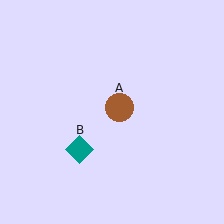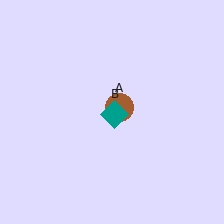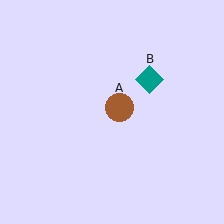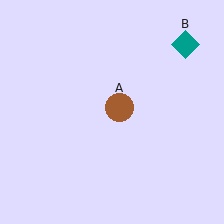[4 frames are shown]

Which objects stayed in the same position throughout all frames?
Brown circle (object A) remained stationary.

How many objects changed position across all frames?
1 object changed position: teal diamond (object B).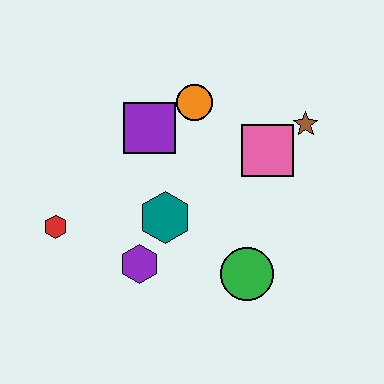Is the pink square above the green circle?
Yes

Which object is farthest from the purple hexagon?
The brown star is farthest from the purple hexagon.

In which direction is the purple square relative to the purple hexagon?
The purple square is above the purple hexagon.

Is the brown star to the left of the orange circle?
No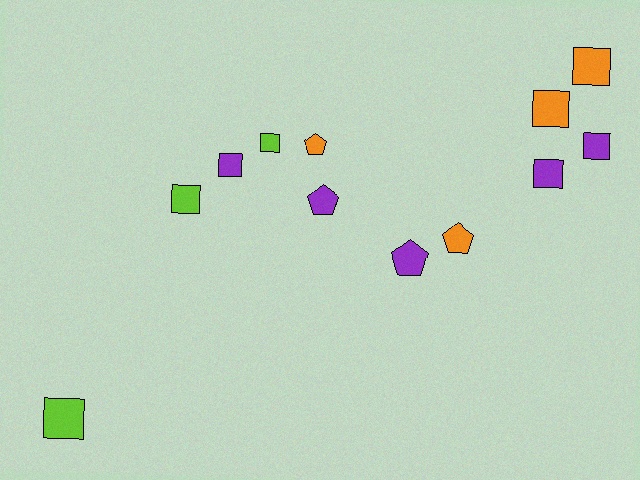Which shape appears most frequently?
Square, with 8 objects.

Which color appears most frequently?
Purple, with 5 objects.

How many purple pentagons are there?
There are 2 purple pentagons.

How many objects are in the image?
There are 12 objects.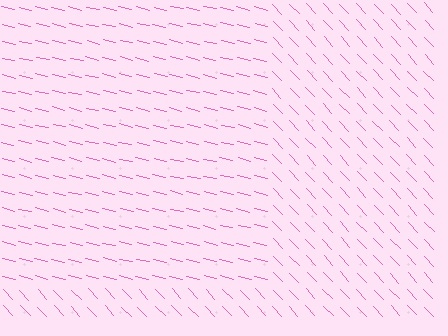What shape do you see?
I see a rectangle.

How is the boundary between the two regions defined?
The boundary is defined purely by a change in line orientation (approximately 34 degrees difference). All lines are the same color and thickness.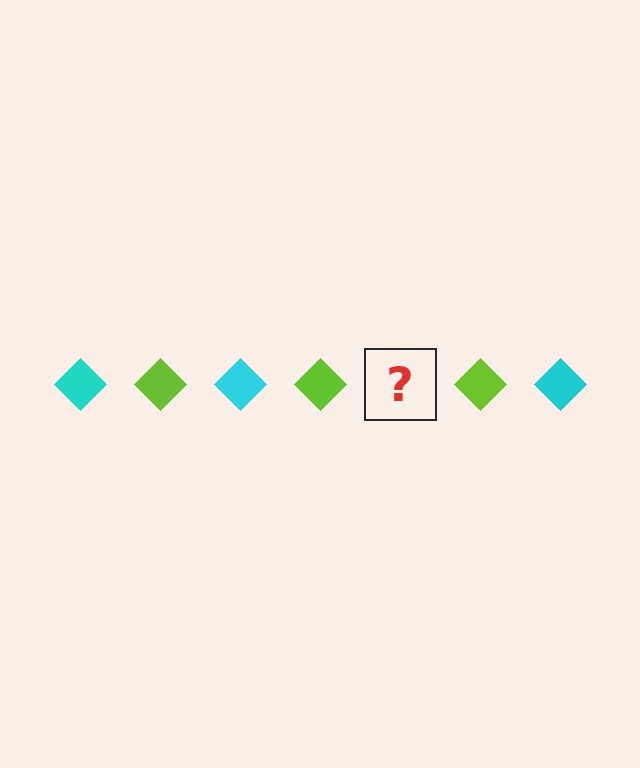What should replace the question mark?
The question mark should be replaced with a cyan diamond.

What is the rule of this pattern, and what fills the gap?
The rule is that the pattern cycles through cyan, lime diamonds. The gap should be filled with a cyan diamond.